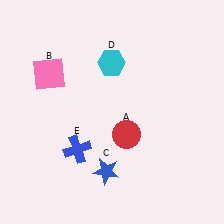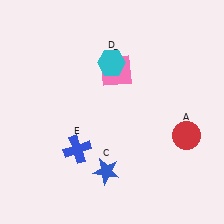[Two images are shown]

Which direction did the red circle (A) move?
The red circle (A) moved right.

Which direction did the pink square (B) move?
The pink square (B) moved right.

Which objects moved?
The objects that moved are: the red circle (A), the pink square (B).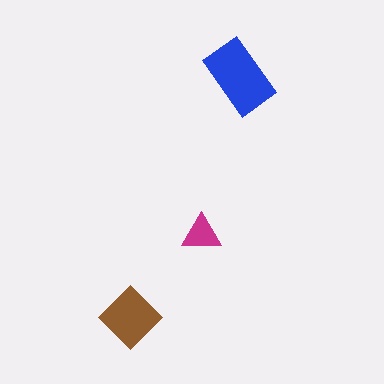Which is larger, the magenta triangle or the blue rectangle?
The blue rectangle.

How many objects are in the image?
There are 3 objects in the image.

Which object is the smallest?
The magenta triangle.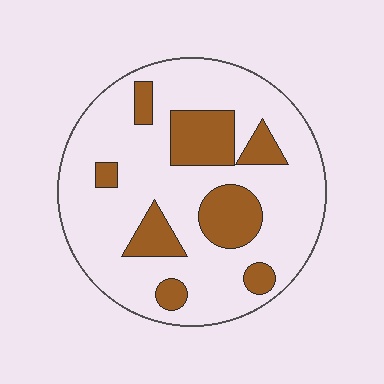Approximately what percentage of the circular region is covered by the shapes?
Approximately 25%.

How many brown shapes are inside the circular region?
8.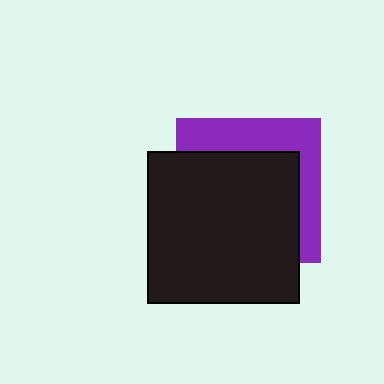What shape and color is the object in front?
The object in front is a black square.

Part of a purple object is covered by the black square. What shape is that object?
It is a square.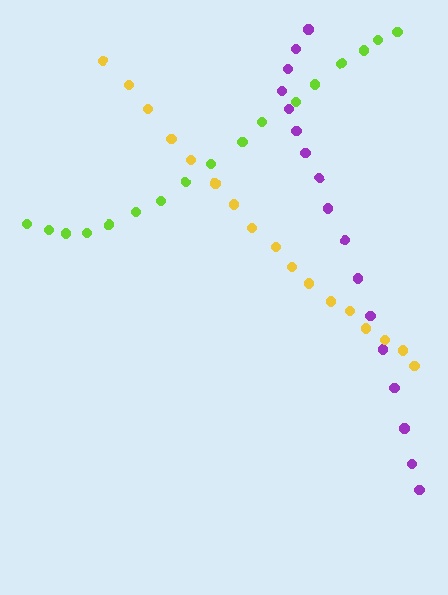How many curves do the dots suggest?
There are 3 distinct paths.